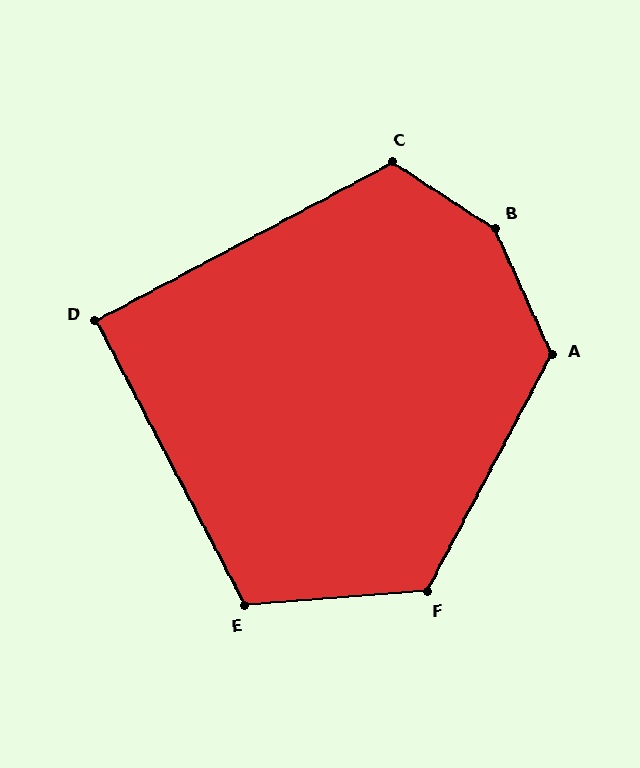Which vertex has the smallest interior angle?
D, at approximately 90 degrees.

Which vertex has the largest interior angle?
B, at approximately 148 degrees.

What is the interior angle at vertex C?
Approximately 119 degrees (obtuse).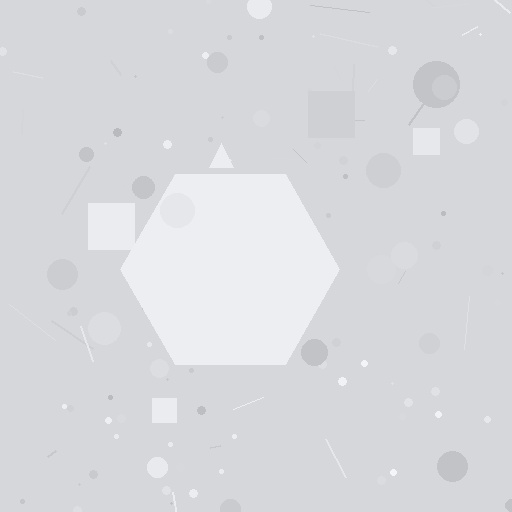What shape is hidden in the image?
A hexagon is hidden in the image.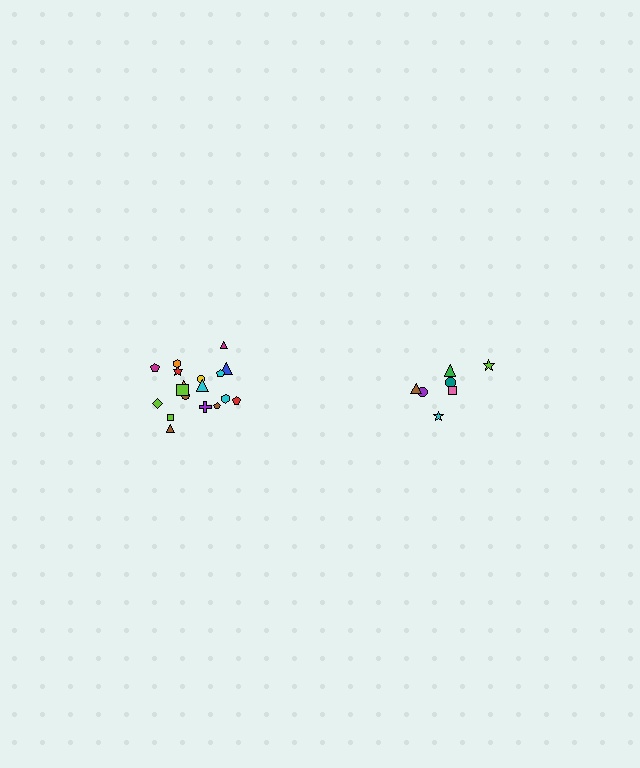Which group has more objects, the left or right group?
The left group.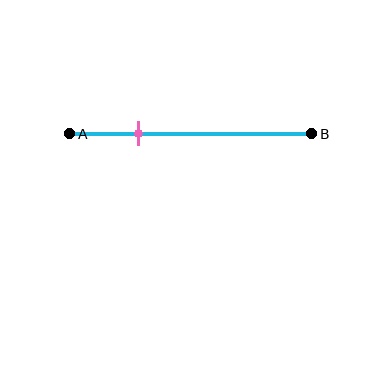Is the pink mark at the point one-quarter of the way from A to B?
No, the mark is at about 30% from A, not at the 25% one-quarter point.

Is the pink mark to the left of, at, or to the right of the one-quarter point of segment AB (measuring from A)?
The pink mark is to the right of the one-quarter point of segment AB.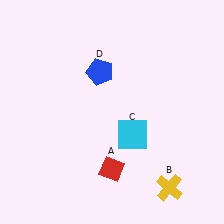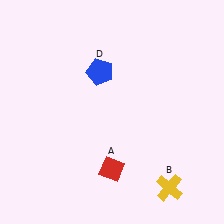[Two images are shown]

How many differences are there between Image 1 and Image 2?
There is 1 difference between the two images.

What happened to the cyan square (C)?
The cyan square (C) was removed in Image 2. It was in the bottom-right area of Image 1.